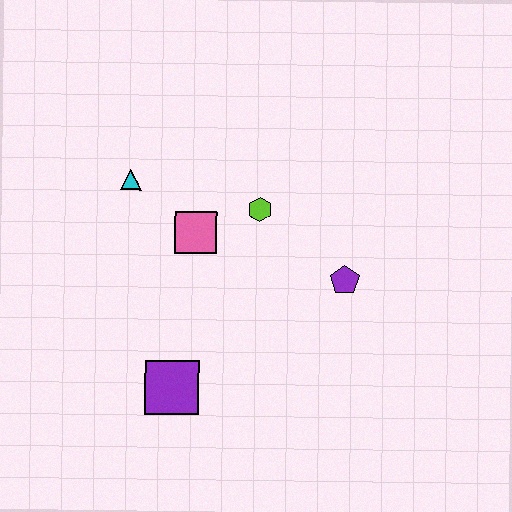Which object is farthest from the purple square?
The cyan triangle is farthest from the purple square.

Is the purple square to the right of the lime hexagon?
No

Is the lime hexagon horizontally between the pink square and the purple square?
No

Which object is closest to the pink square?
The lime hexagon is closest to the pink square.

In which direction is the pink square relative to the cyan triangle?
The pink square is to the right of the cyan triangle.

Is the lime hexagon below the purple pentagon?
No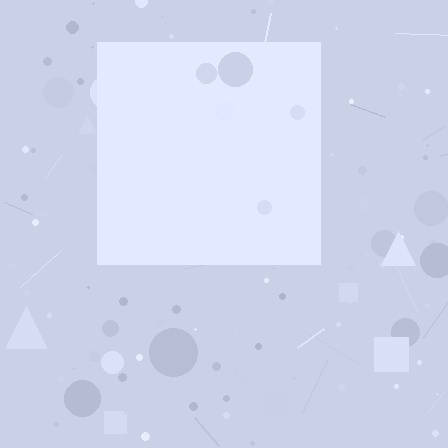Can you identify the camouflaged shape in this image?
The camouflaged shape is a square.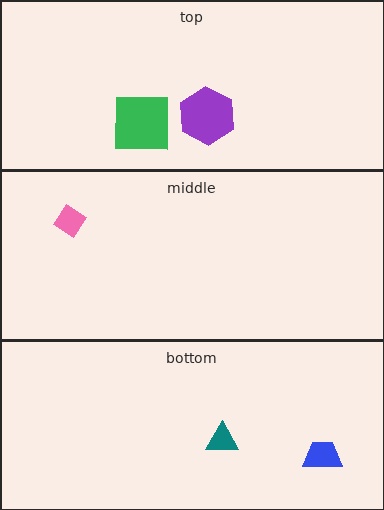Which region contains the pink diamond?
The middle region.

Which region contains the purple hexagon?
The top region.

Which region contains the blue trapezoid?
The bottom region.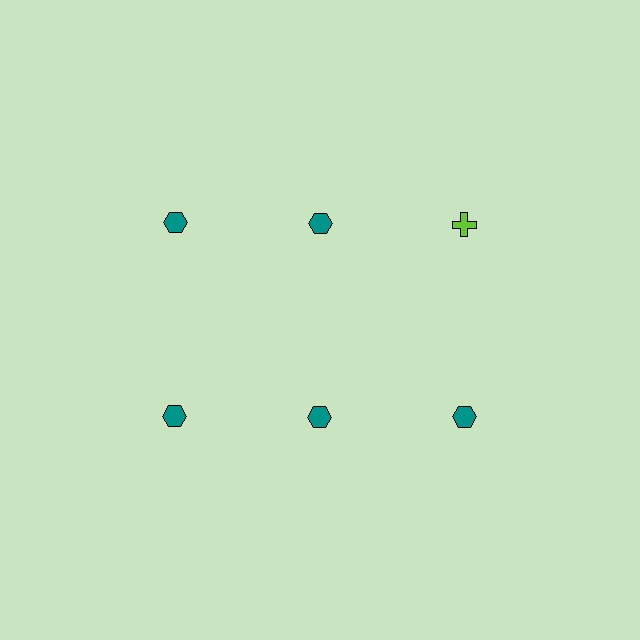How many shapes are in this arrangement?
There are 6 shapes arranged in a grid pattern.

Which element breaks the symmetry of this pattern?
The lime cross in the top row, center column breaks the symmetry. All other shapes are teal hexagons.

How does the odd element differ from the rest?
It differs in both color (lime instead of teal) and shape (cross instead of hexagon).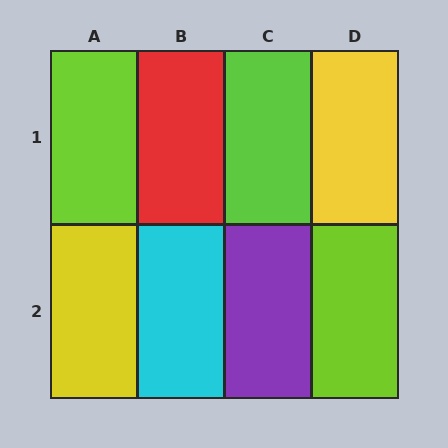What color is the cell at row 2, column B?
Cyan.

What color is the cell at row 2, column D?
Lime.